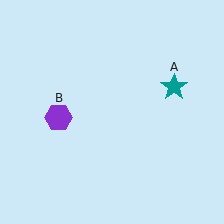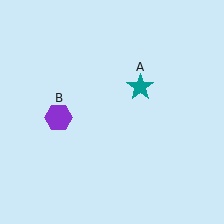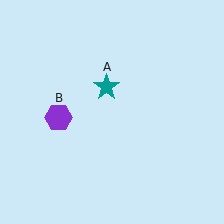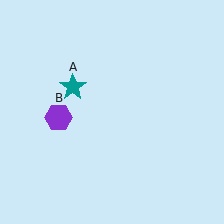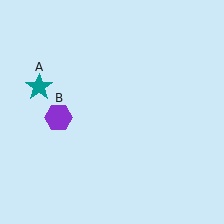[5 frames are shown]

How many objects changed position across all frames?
1 object changed position: teal star (object A).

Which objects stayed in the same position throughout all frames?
Purple hexagon (object B) remained stationary.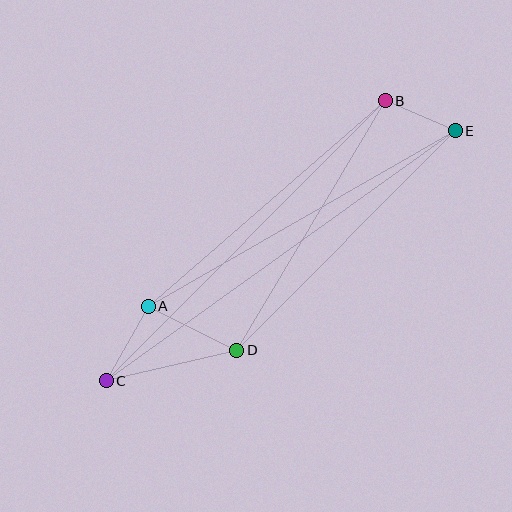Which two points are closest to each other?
Points B and E are closest to each other.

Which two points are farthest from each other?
Points C and E are farthest from each other.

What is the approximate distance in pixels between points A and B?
The distance between A and B is approximately 314 pixels.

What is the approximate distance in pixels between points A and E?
The distance between A and E is approximately 354 pixels.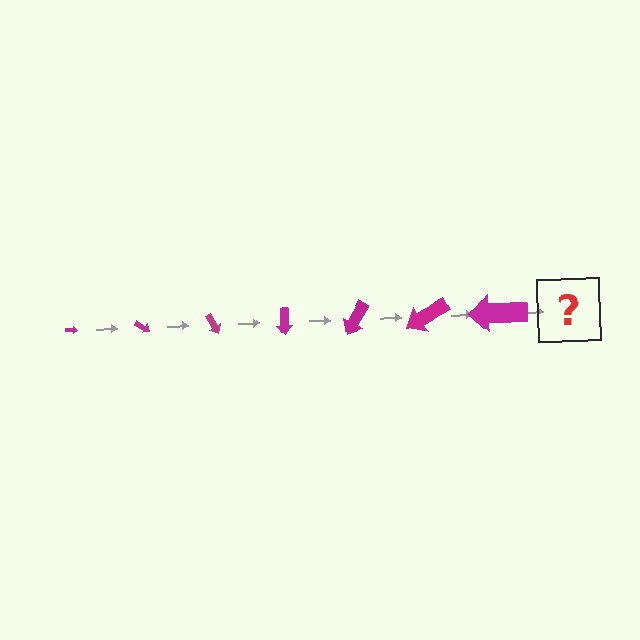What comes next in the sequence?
The next element should be an arrow, larger than the previous one and rotated 210 degrees from the start.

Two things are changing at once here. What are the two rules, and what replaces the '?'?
The two rules are that the arrow grows larger each step and it rotates 30 degrees each step. The '?' should be an arrow, larger than the previous one and rotated 210 degrees from the start.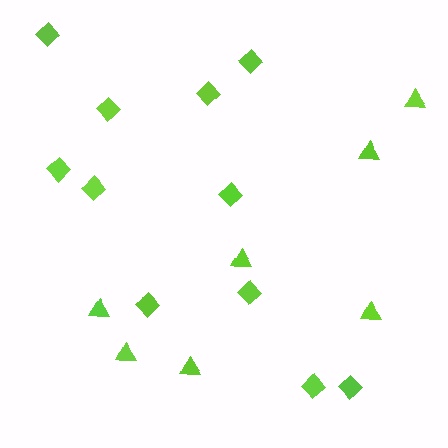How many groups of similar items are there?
There are 2 groups: one group of triangles (7) and one group of diamonds (11).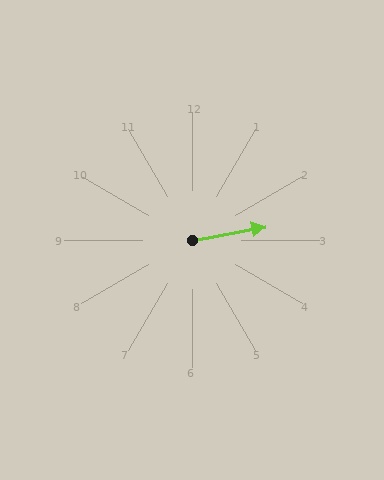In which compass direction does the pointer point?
East.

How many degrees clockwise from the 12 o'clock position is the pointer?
Approximately 80 degrees.